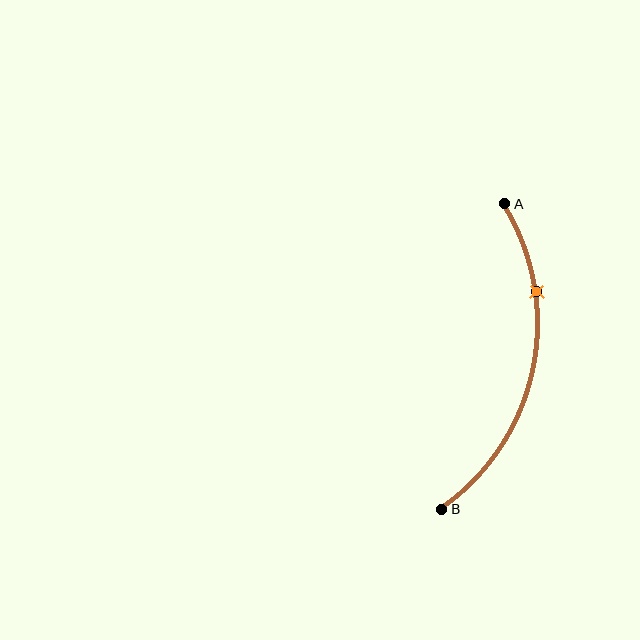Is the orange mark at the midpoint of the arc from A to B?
No. The orange mark lies on the arc but is closer to endpoint A. The arc midpoint would be at the point on the curve equidistant along the arc from both A and B.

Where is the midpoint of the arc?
The arc midpoint is the point on the curve farthest from the straight line joining A and B. It sits to the right of that line.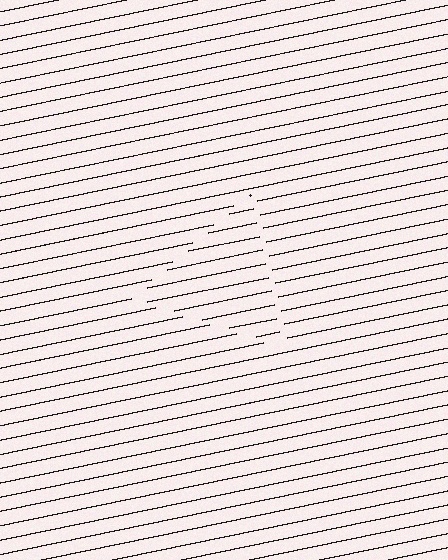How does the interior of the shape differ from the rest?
The interior of the shape contains the same grating, shifted by half a period — the contour is defined by the phase discontinuity where line-ends from the inner and outer gratings abut.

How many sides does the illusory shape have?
3 sides — the line-ends trace a triangle.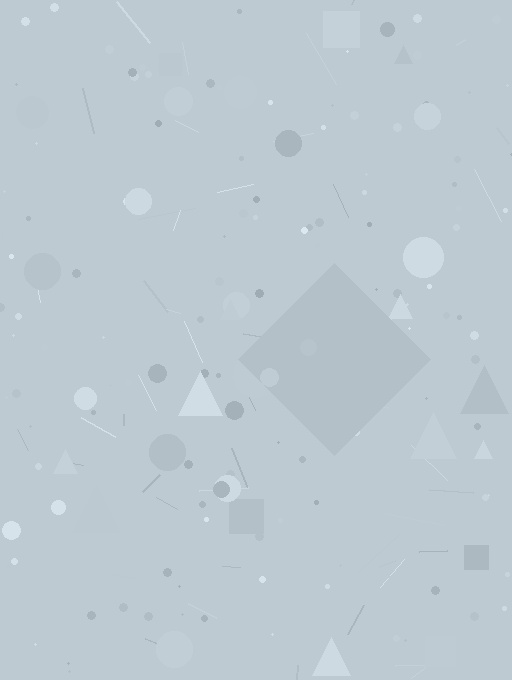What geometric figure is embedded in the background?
A diamond is embedded in the background.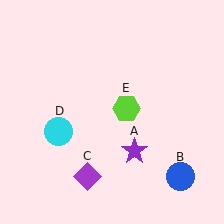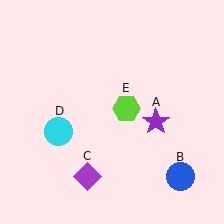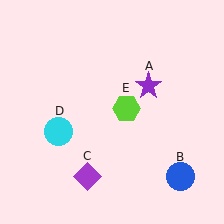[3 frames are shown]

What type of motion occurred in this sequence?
The purple star (object A) rotated counterclockwise around the center of the scene.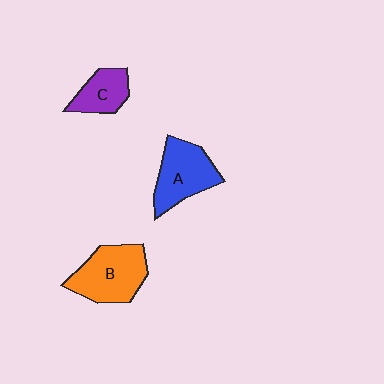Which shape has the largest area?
Shape B (orange).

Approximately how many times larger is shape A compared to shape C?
Approximately 1.5 times.